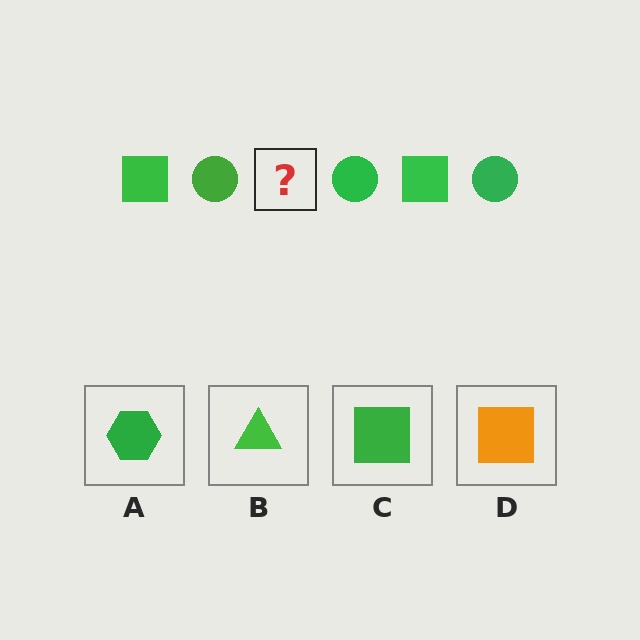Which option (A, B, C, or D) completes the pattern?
C.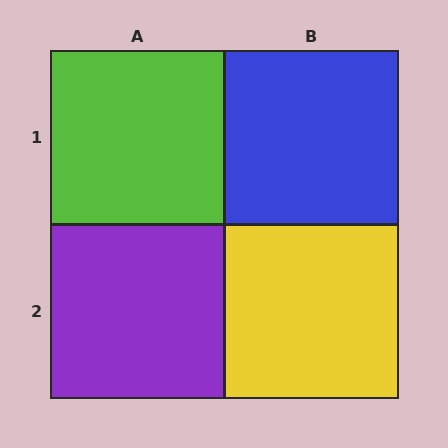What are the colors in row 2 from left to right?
Purple, yellow.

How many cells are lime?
1 cell is lime.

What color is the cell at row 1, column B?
Blue.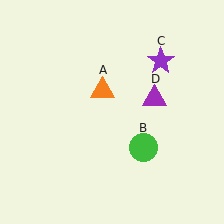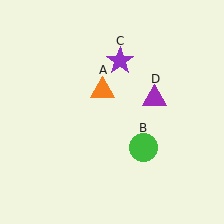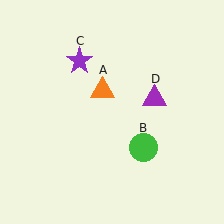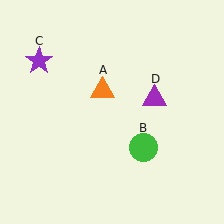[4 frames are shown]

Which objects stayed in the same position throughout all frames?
Orange triangle (object A) and green circle (object B) and purple triangle (object D) remained stationary.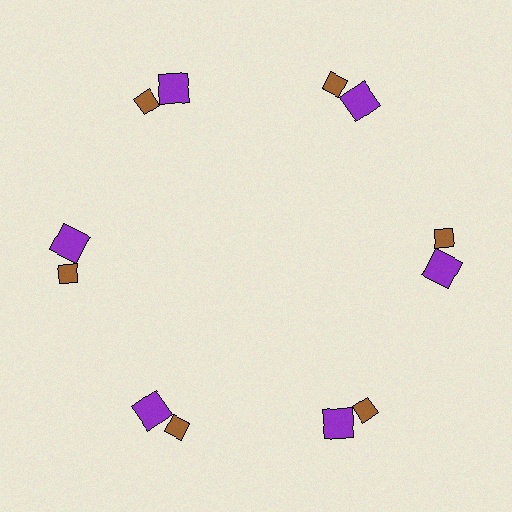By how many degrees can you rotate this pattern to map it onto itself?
The pattern maps onto itself every 60 degrees of rotation.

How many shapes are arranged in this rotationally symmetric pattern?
There are 12 shapes, arranged in 6 groups of 2.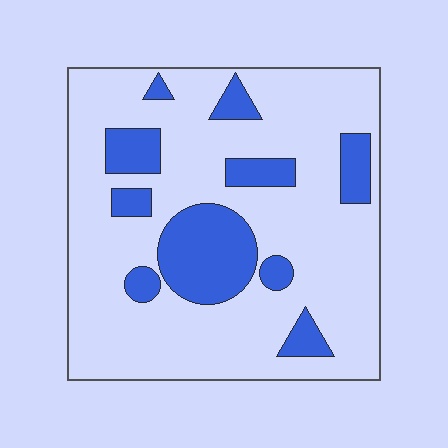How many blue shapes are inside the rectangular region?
10.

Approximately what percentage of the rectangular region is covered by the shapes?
Approximately 20%.